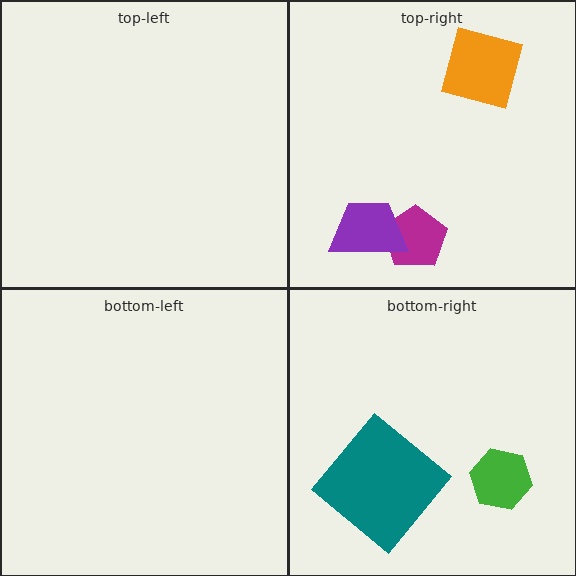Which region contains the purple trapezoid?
The top-right region.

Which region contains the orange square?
The top-right region.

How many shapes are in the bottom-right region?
2.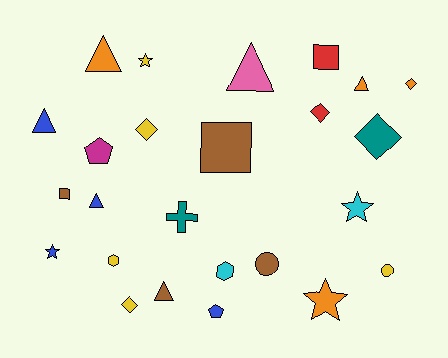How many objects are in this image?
There are 25 objects.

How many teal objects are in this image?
There are 2 teal objects.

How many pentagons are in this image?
There are 2 pentagons.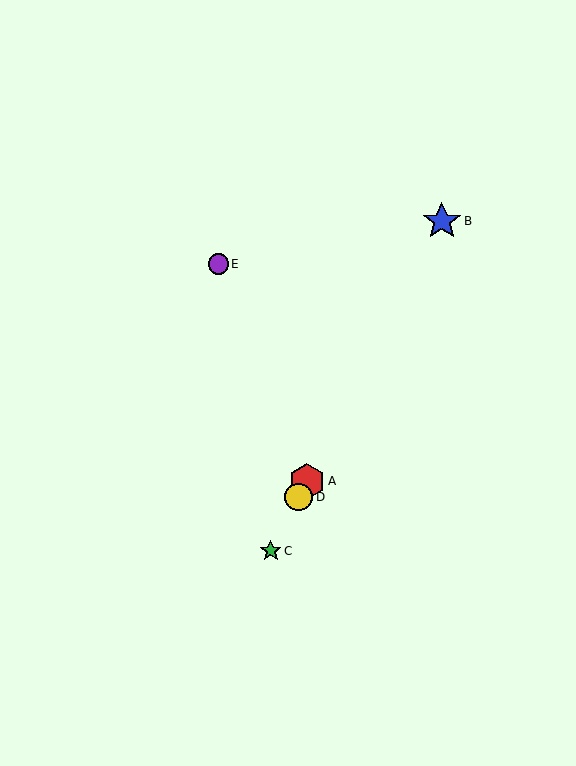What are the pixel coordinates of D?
Object D is at (299, 497).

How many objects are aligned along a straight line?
4 objects (A, B, C, D) are aligned along a straight line.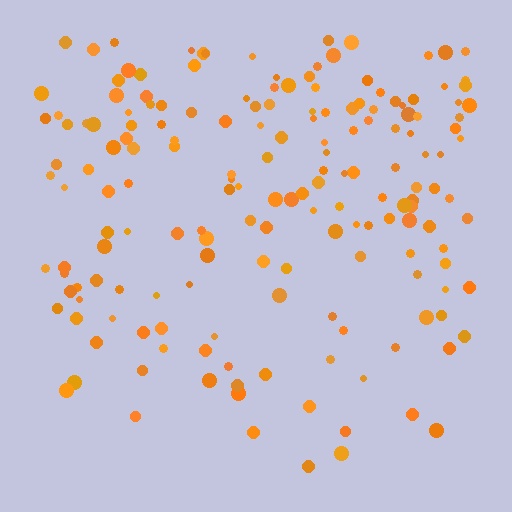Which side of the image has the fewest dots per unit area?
The bottom.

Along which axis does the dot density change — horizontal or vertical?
Vertical.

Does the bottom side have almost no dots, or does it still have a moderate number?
Still a moderate number, just noticeably fewer than the top.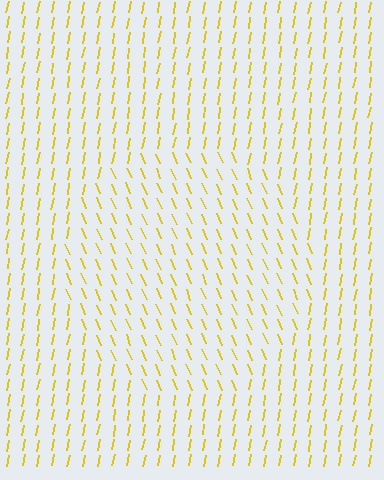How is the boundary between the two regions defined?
The boundary is defined purely by a change in line orientation (approximately 33 degrees difference). All lines are the same color and thickness.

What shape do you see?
I see a circle.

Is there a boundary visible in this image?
Yes, there is a texture boundary formed by a change in line orientation.